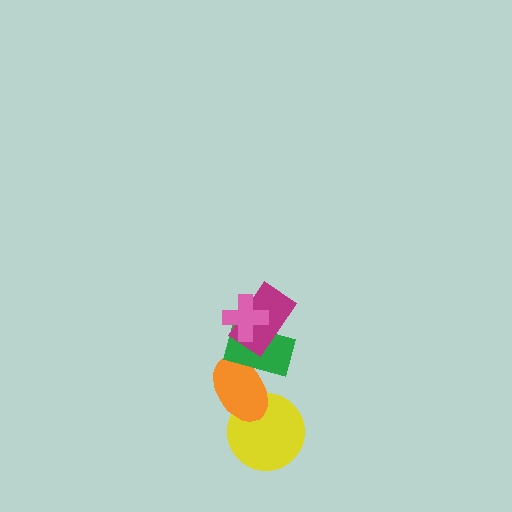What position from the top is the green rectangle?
The green rectangle is 3rd from the top.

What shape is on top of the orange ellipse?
The green rectangle is on top of the orange ellipse.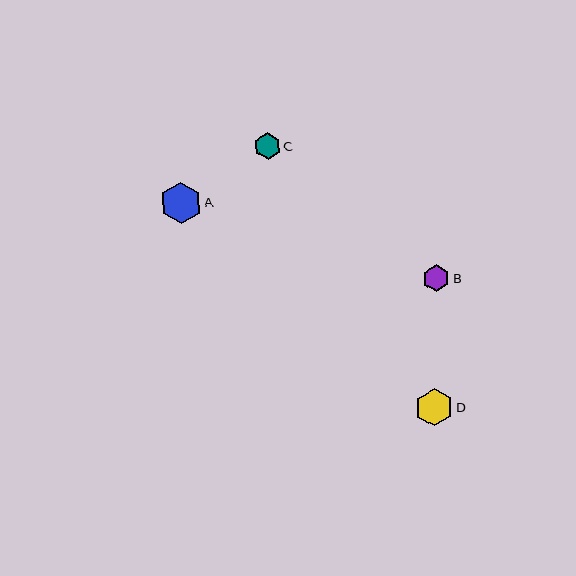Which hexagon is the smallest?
Hexagon C is the smallest with a size of approximately 27 pixels.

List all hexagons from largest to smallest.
From largest to smallest: A, D, B, C.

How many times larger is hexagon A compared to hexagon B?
Hexagon A is approximately 1.5 times the size of hexagon B.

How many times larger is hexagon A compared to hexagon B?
Hexagon A is approximately 1.5 times the size of hexagon B.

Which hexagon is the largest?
Hexagon A is the largest with a size of approximately 41 pixels.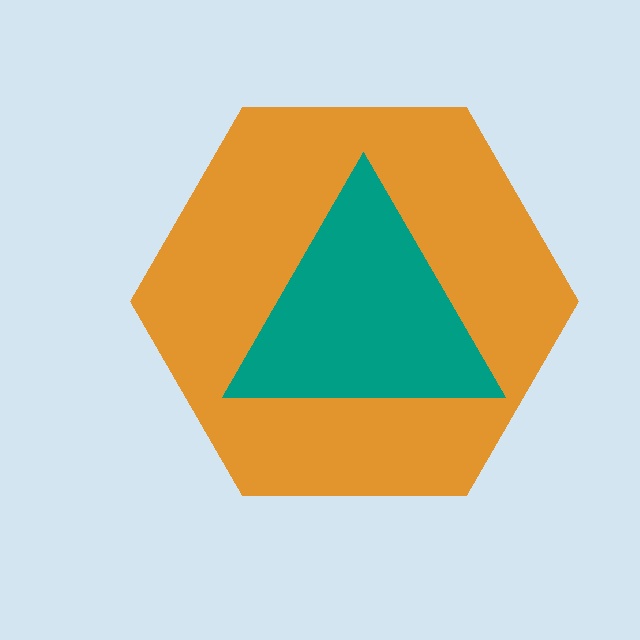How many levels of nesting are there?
2.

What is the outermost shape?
The orange hexagon.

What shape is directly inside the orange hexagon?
The teal triangle.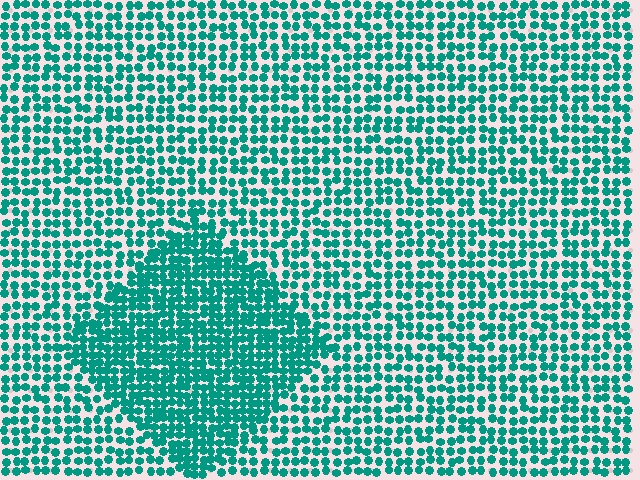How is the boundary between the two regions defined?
The boundary is defined by a change in element density (approximately 1.7x ratio). All elements are the same color, size, and shape.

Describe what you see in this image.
The image contains small teal elements arranged at two different densities. A diamond-shaped region is visible where the elements are more densely packed than the surrounding area.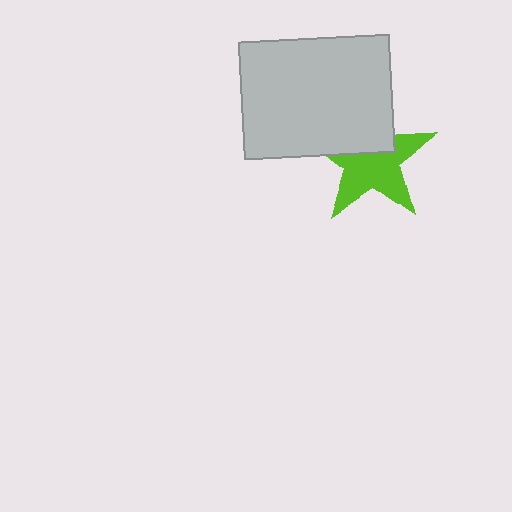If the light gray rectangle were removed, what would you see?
You would see the complete lime star.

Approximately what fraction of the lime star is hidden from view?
Roughly 37% of the lime star is hidden behind the light gray rectangle.